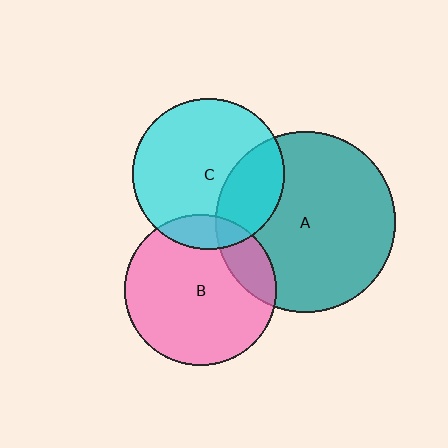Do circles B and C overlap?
Yes.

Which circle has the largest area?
Circle A (teal).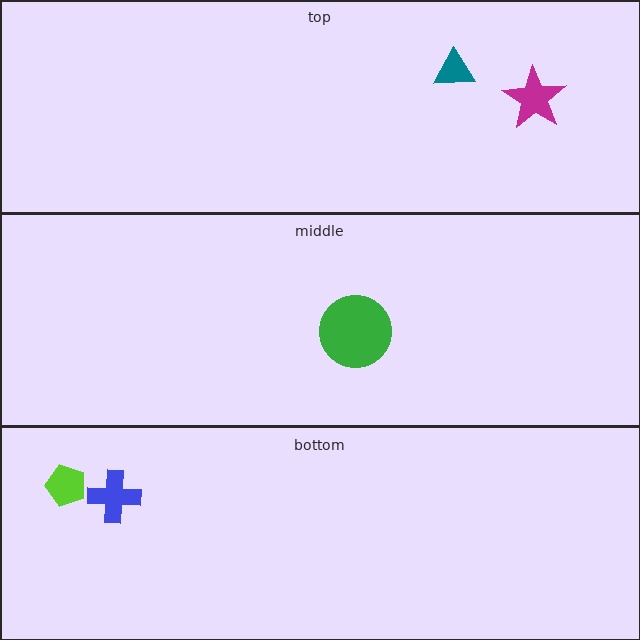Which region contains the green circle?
The middle region.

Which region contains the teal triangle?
The top region.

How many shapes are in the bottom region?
2.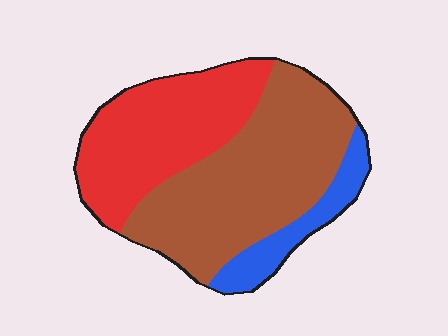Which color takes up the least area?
Blue, at roughly 15%.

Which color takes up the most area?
Brown, at roughly 50%.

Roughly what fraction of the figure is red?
Red takes up about three eighths (3/8) of the figure.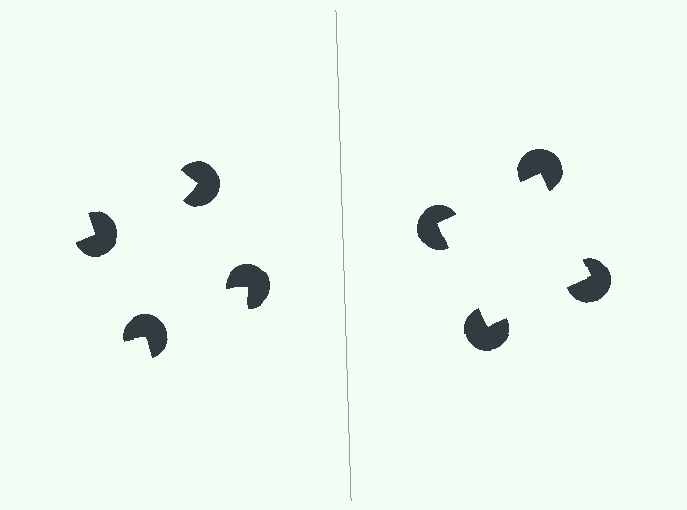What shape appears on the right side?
An illusory square.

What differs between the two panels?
The pac-man discs are positioned identically on both sides; only the wedge orientations differ. On the right they align to a square; on the left they are misaligned.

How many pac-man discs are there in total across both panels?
8 — 4 on each side.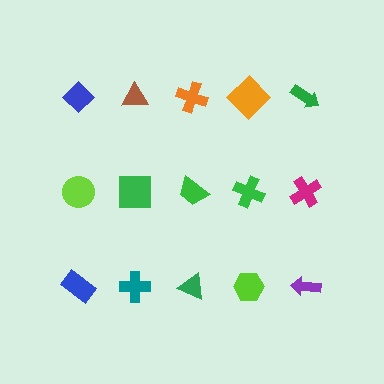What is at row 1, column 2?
A brown triangle.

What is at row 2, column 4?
A green cross.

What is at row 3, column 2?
A teal cross.